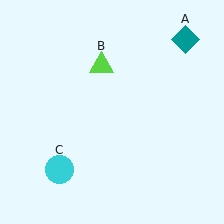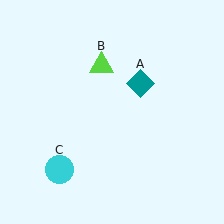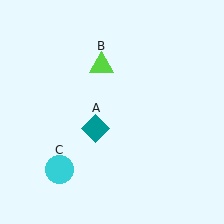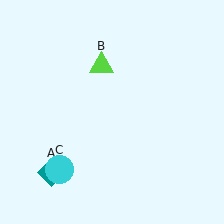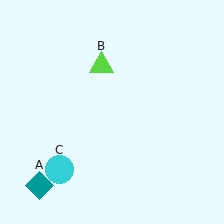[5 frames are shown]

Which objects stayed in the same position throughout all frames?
Lime triangle (object B) and cyan circle (object C) remained stationary.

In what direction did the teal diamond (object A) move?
The teal diamond (object A) moved down and to the left.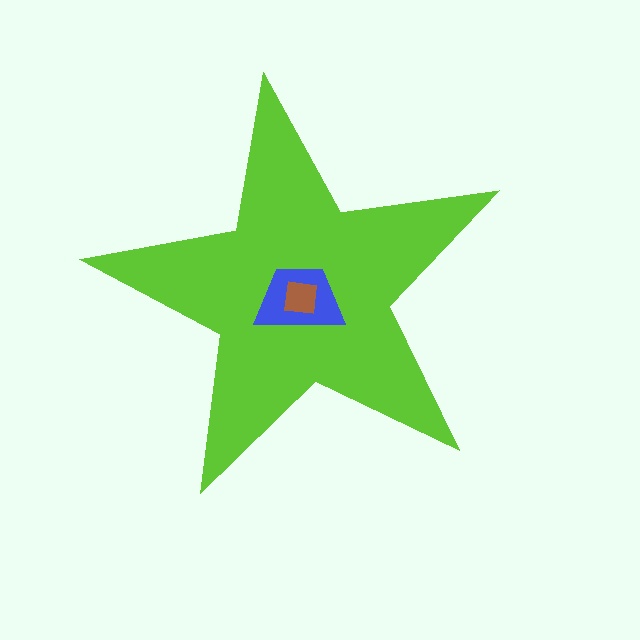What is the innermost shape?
The brown square.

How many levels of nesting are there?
3.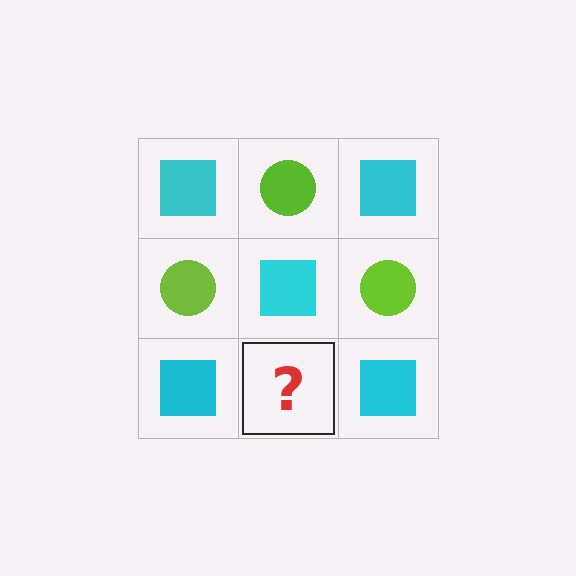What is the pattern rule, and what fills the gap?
The rule is that it alternates cyan square and lime circle in a checkerboard pattern. The gap should be filled with a lime circle.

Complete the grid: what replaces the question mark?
The question mark should be replaced with a lime circle.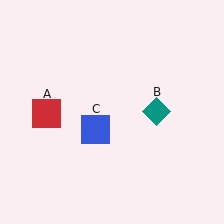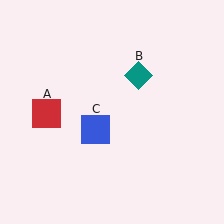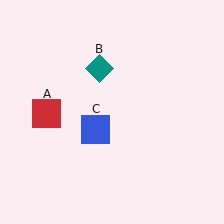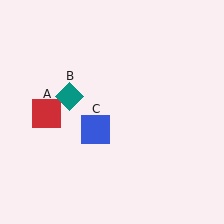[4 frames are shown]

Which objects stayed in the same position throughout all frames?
Red square (object A) and blue square (object C) remained stationary.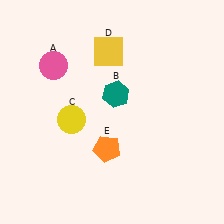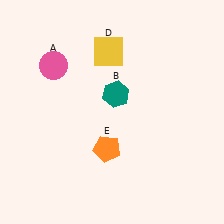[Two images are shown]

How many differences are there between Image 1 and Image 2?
There is 1 difference between the two images.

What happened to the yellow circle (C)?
The yellow circle (C) was removed in Image 2. It was in the bottom-left area of Image 1.